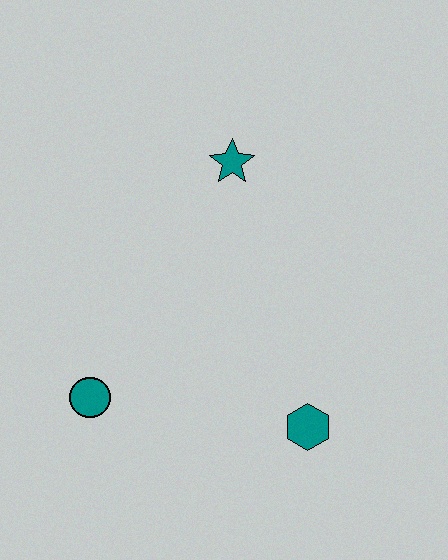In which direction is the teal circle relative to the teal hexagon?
The teal circle is to the left of the teal hexagon.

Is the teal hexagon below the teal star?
Yes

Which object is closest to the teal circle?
The teal hexagon is closest to the teal circle.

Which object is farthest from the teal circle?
The teal star is farthest from the teal circle.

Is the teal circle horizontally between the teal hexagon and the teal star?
No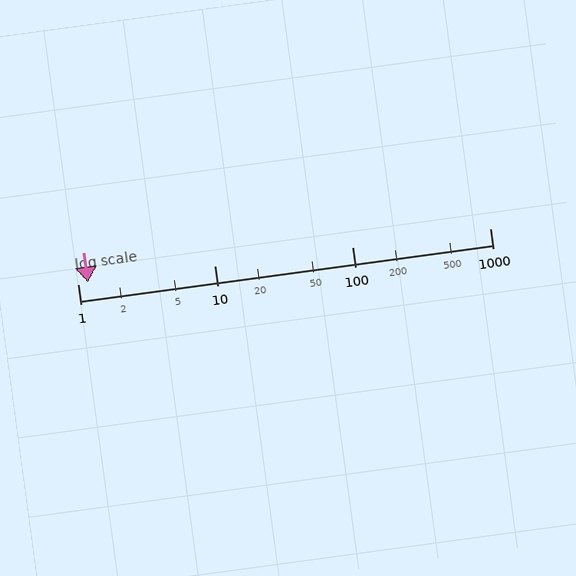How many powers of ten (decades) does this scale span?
The scale spans 3 decades, from 1 to 1000.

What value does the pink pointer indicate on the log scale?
The pointer indicates approximately 1.2.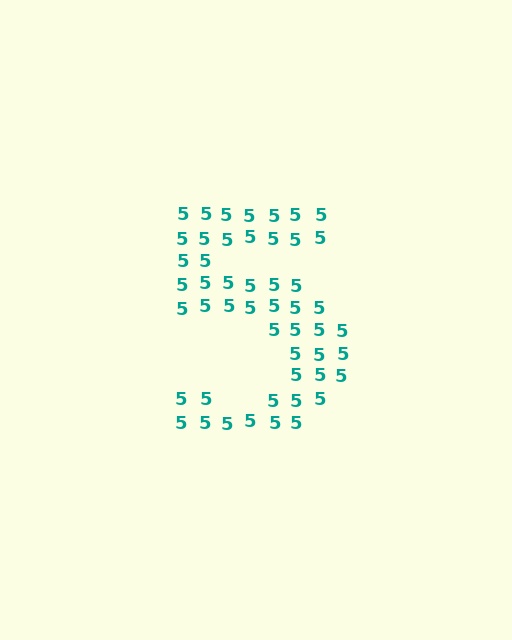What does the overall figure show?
The overall figure shows the digit 5.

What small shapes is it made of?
It is made of small digit 5's.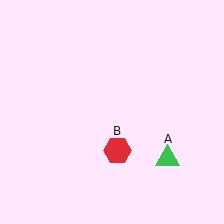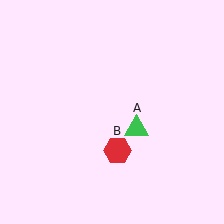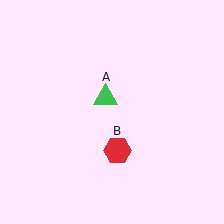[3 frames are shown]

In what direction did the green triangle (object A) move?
The green triangle (object A) moved up and to the left.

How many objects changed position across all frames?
1 object changed position: green triangle (object A).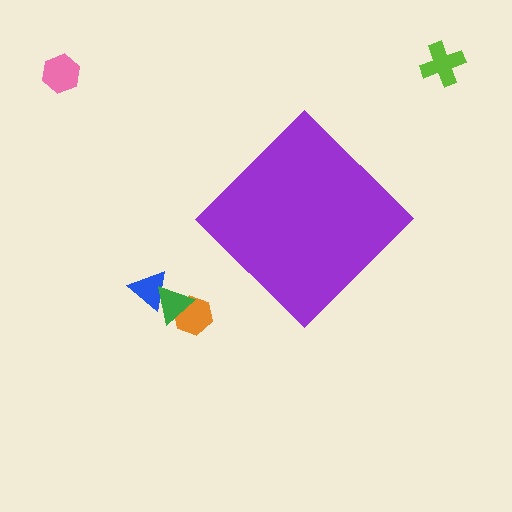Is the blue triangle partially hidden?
No, the blue triangle is fully visible.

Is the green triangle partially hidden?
No, the green triangle is fully visible.